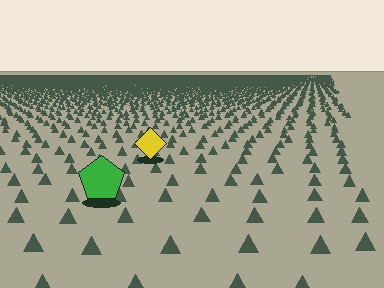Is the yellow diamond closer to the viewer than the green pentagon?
No. The green pentagon is closer — you can tell from the texture gradient: the ground texture is coarser near it.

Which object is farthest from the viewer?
The yellow diamond is farthest from the viewer. It appears smaller and the ground texture around it is denser.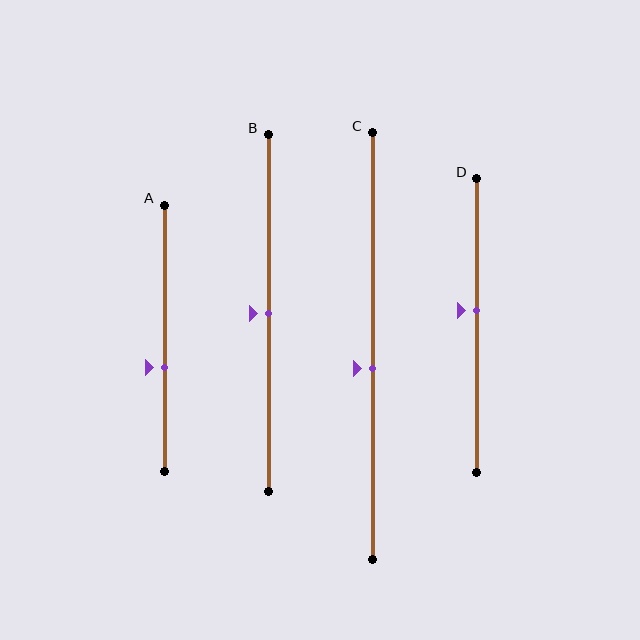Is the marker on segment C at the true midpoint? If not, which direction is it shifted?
No, the marker on segment C is shifted downward by about 5% of the segment length.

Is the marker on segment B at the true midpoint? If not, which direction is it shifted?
Yes, the marker on segment B is at the true midpoint.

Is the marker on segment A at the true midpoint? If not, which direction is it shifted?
No, the marker on segment A is shifted downward by about 11% of the segment length.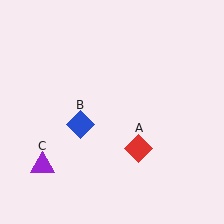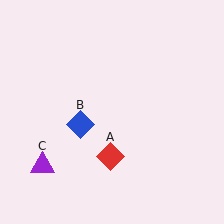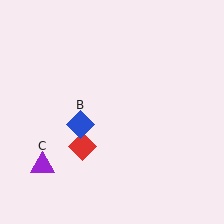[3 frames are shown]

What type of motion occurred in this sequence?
The red diamond (object A) rotated clockwise around the center of the scene.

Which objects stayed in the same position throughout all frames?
Blue diamond (object B) and purple triangle (object C) remained stationary.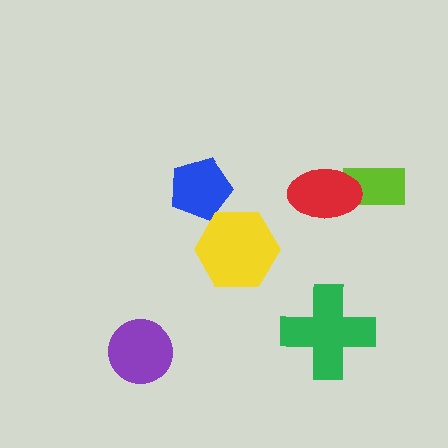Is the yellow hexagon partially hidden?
No, no other shape covers it.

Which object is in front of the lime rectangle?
The red ellipse is in front of the lime rectangle.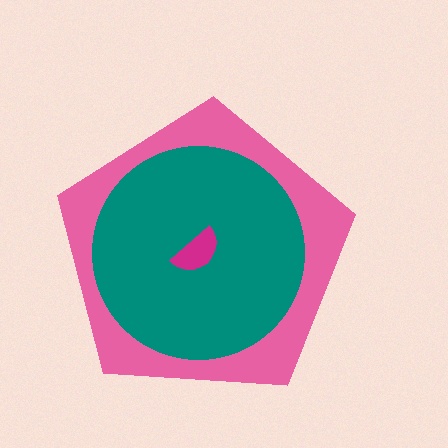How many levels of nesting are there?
3.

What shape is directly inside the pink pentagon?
The teal circle.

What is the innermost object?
The magenta semicircle.